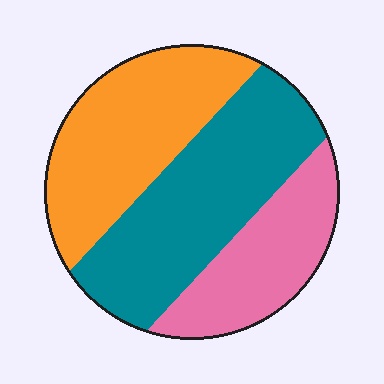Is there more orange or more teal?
Teal.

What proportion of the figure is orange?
Orange covers about 35% of the figure.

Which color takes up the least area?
Pink, at roughly 25%.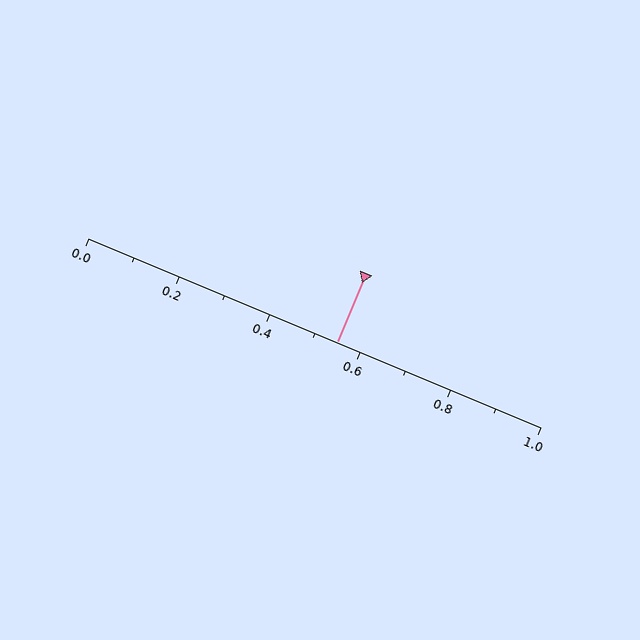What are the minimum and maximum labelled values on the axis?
The axis runs from 0.0 to 1.0.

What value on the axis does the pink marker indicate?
The marker indicates approximately 0.55.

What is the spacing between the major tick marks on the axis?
The major ticks are spaced 0.2 apart.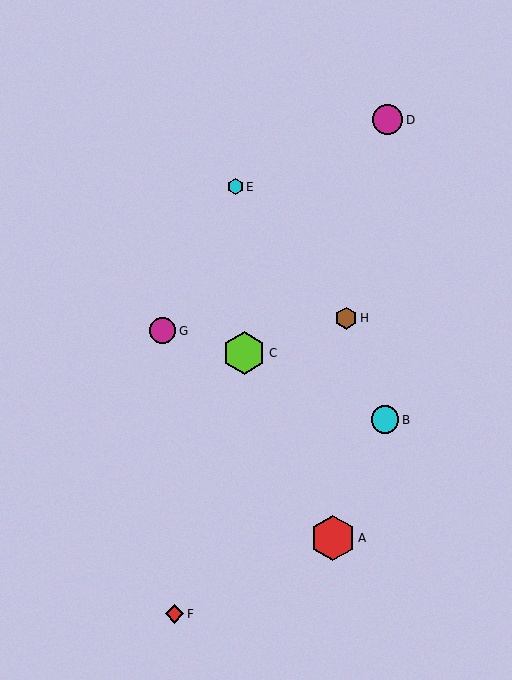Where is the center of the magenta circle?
The center of the magenta circle is at (388, 120).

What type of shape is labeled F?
Shape F is a red diamond.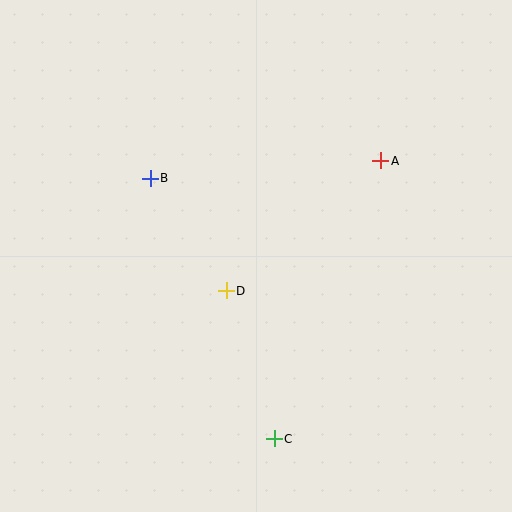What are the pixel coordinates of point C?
Point C is at (274, 439).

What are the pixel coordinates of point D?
Point D is at (226, 291).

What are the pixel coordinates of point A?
Point A is at (381, 161).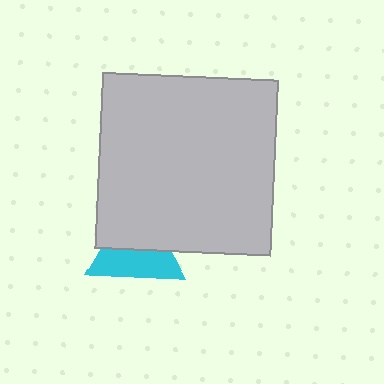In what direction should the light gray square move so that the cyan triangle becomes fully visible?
The light gray square should move up. That is the shortest direction to clear the overlap and leave the cyan triangle fully visible.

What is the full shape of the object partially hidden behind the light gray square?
The partially hidden object is a cyan triangle.